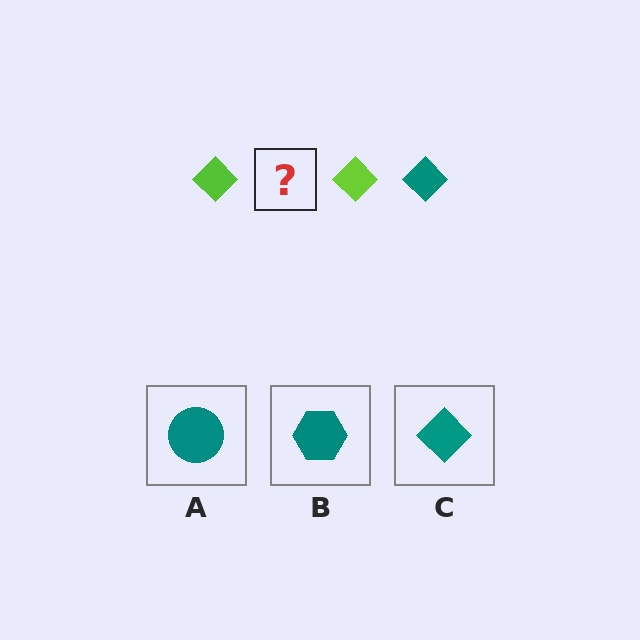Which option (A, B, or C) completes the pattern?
C.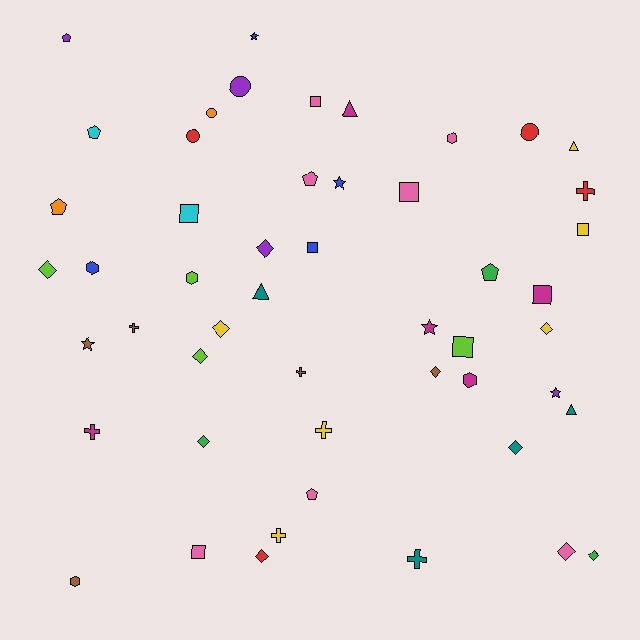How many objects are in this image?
There are 50 objects.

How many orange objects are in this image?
There are 2 orange objects.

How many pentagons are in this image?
There are 6 pentagons.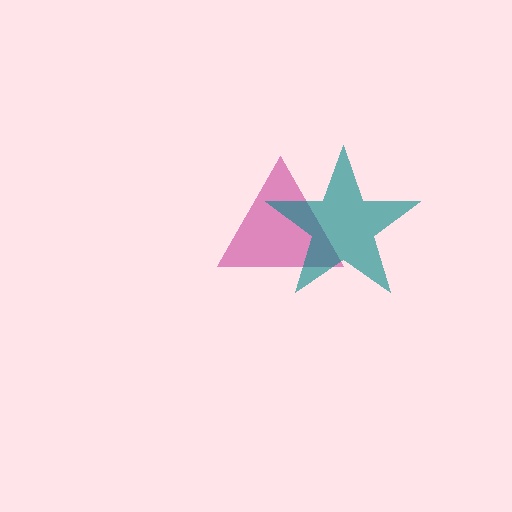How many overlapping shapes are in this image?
There are 2 overlapping shapes in the image.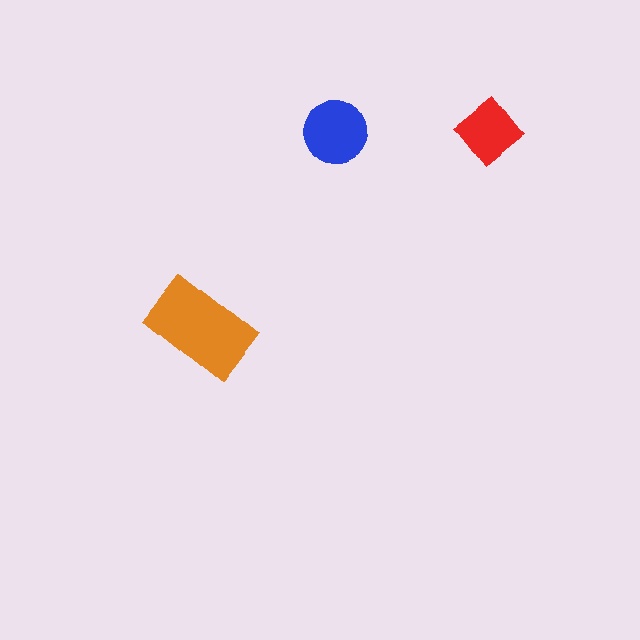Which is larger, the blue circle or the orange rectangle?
The orange rectangle.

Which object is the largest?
The orange rectangle.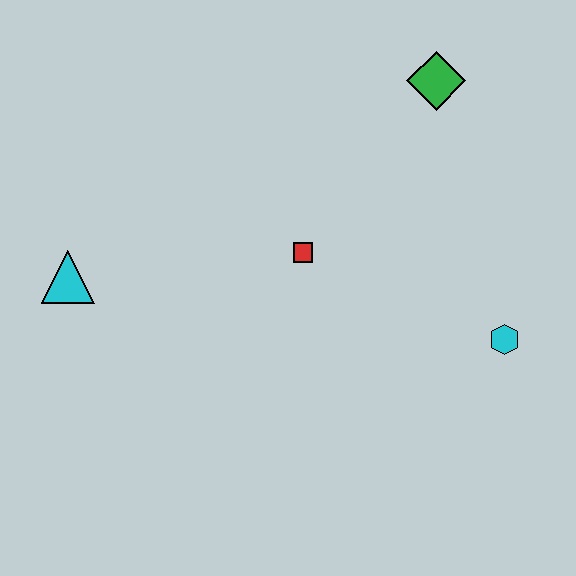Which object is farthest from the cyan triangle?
The cyan hexagon is farthest from the cyan triangle.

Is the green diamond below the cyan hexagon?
No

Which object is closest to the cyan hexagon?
The red square is closest to the cyan hexagon.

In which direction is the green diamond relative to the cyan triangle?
The green diamond is to the right of the cyan triangle.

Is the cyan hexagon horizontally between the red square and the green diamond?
No